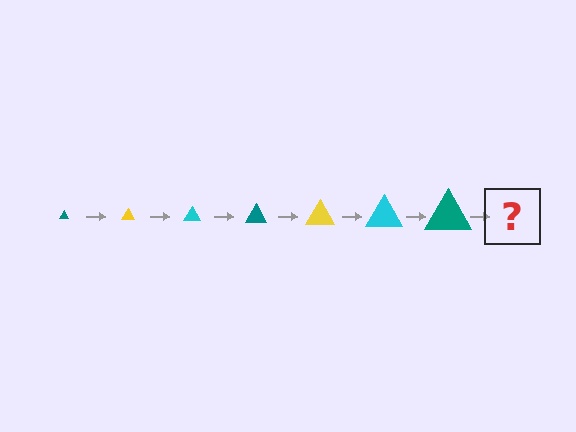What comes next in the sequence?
The next element should be a yellow triangle, larger than the previous one.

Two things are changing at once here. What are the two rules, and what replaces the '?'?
The two rules are that the triangle grows larger each step and the color cycles through teal, yellow, and cyan. The '?' should be a yellow triangle, larger than the previous one.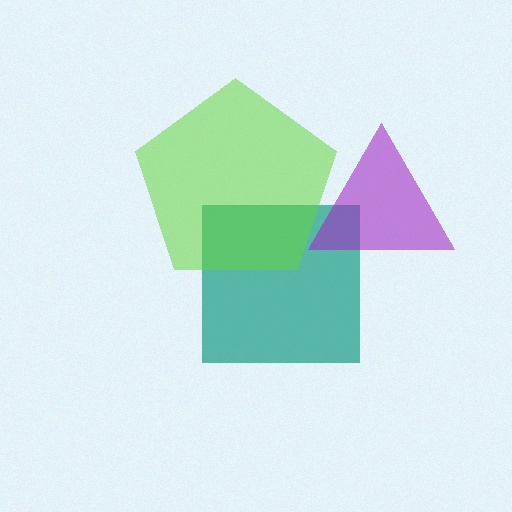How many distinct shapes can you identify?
There are 3 distinct shapes: a teal square, a purple triangle, a lime pentagon.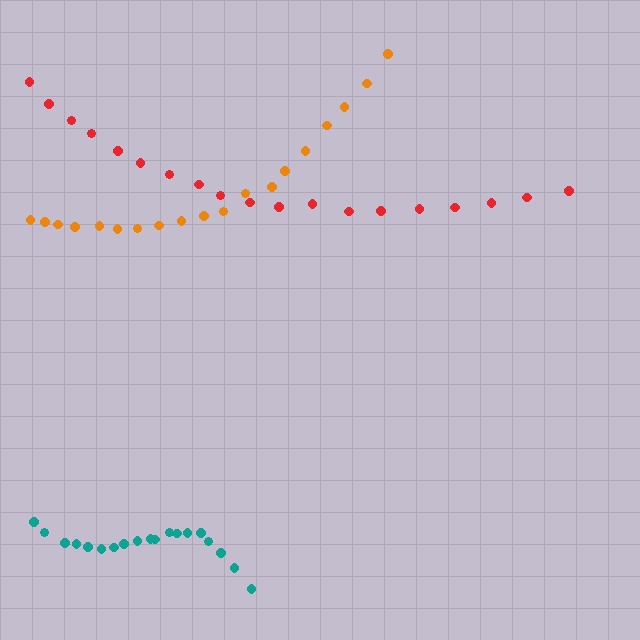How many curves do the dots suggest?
There are 3 distinct paths.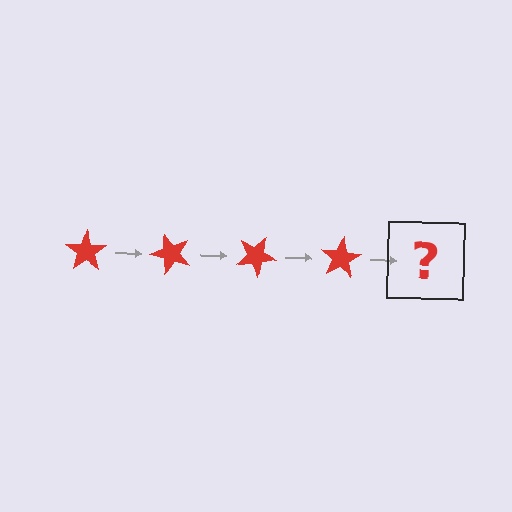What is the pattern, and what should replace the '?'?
The pattern is that the star rotates 50 degrees each step. The '?' should be a red star rotated 200 degrees.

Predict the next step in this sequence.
The next step is a red star rotated 200 degrees.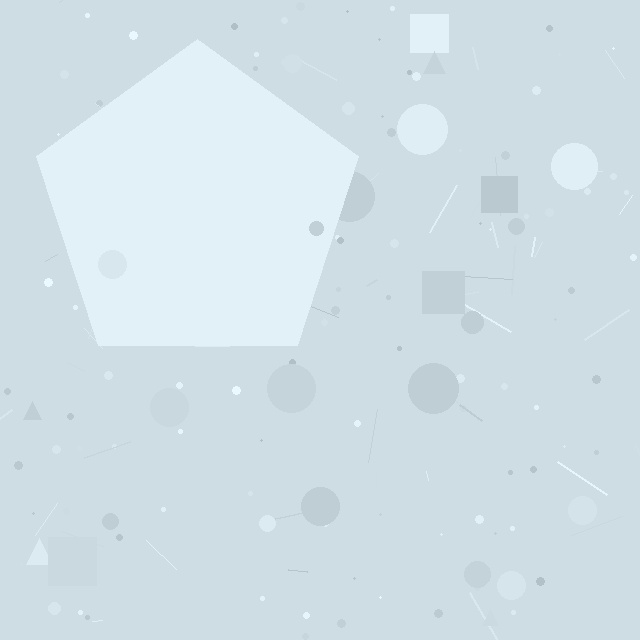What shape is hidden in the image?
A pentagon is hidden in the image.